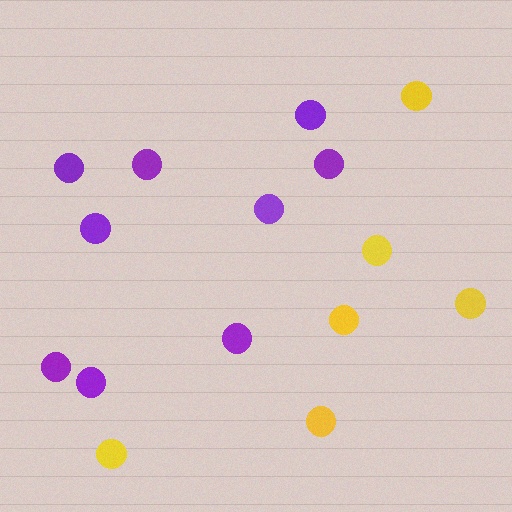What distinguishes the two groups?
There are 2 groups: one group of yellow circles (6) and one group of purple circles (9).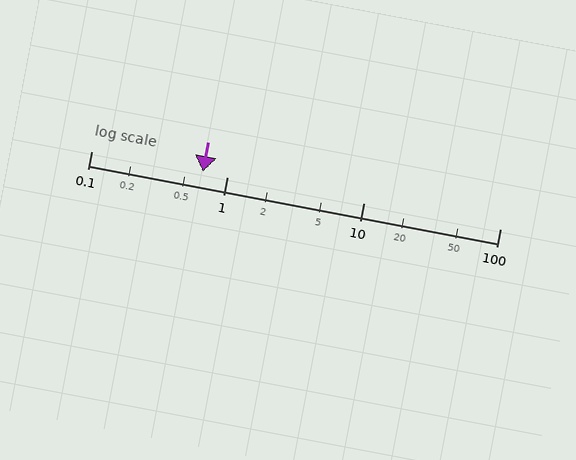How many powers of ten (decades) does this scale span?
The scale spans 3 decades, from 0.1 to 100.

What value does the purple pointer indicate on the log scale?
The pointer indicates approximately 0.66.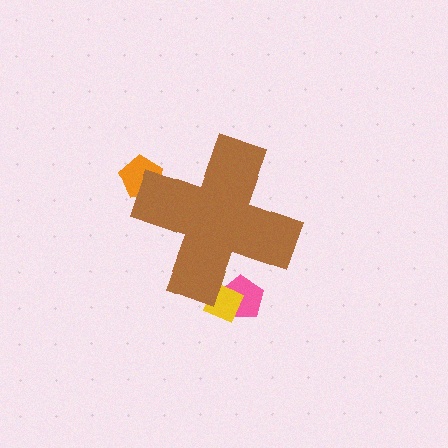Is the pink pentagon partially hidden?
Yes, the pink pentagon is partially hidden behind the brown cross.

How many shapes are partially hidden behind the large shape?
3 shapes are partially hidden.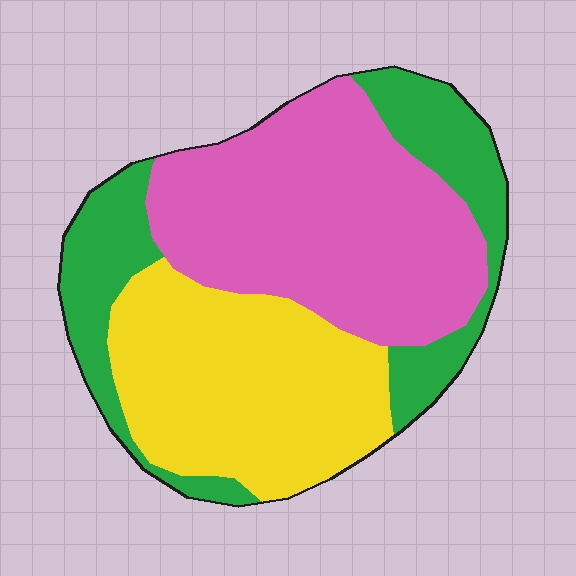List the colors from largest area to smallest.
From largest to smallest: pink, yellow, green.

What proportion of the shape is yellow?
Yellow covers roughly 35% of the shape.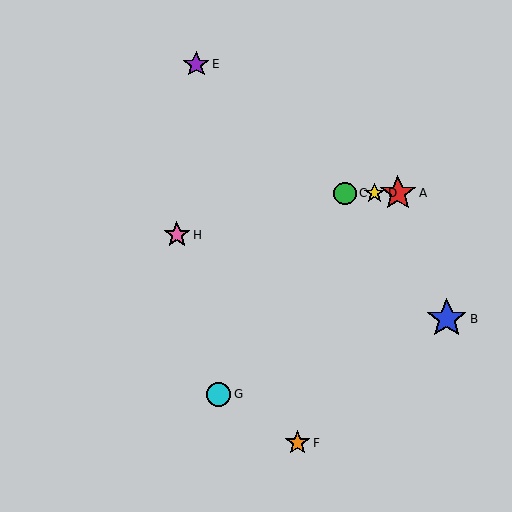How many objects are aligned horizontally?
3 objects (A, C, D) are aligned horizontally.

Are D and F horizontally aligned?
No, D is at y≈193 and F is at y≈443.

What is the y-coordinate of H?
Object H is at y≈235.